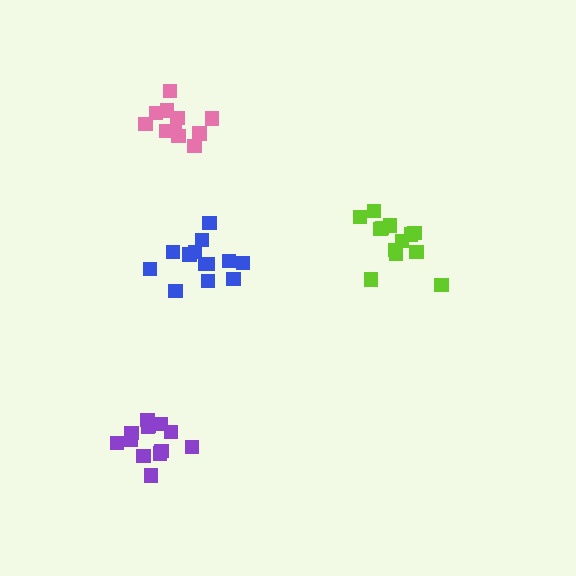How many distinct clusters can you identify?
There are 4 distinct clusters.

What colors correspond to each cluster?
The clusters are colored: blue, pink, lime, purple.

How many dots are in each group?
Group 1: 13 dots, Group 2: 11 dots, Group 3: 13 dots, Group 4: 14 dots (51 total).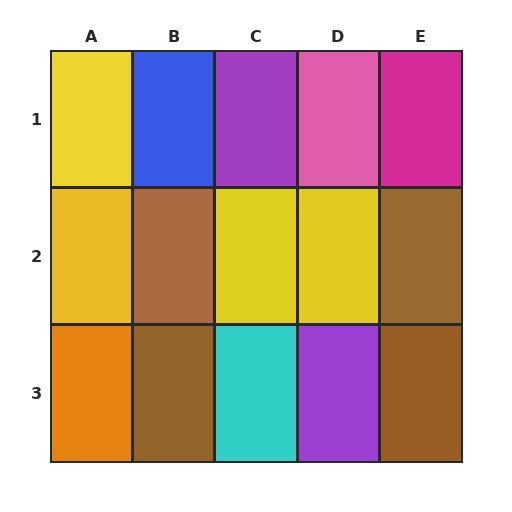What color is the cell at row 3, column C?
Cyan.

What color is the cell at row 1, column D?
Pink.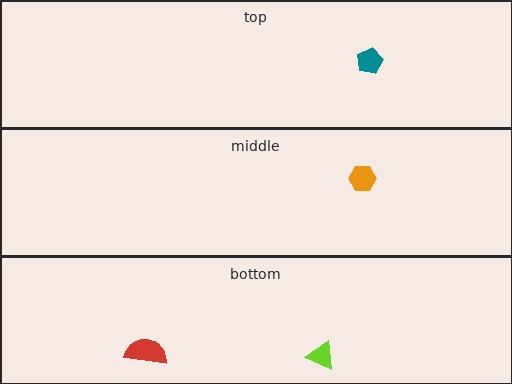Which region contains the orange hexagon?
The middle region.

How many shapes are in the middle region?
1.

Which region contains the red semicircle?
The bottom region.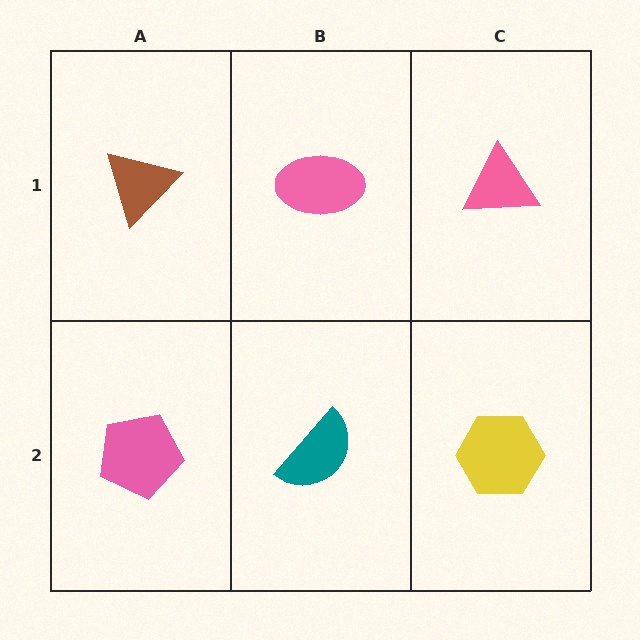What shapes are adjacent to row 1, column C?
A yellow hexagon (row 2, column C), a pink ellipse (row 1, column B).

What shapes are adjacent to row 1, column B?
A teal semicircle (row 2, column B), a brown triangle (row 1, column A), a pink triangle (row 1, column C).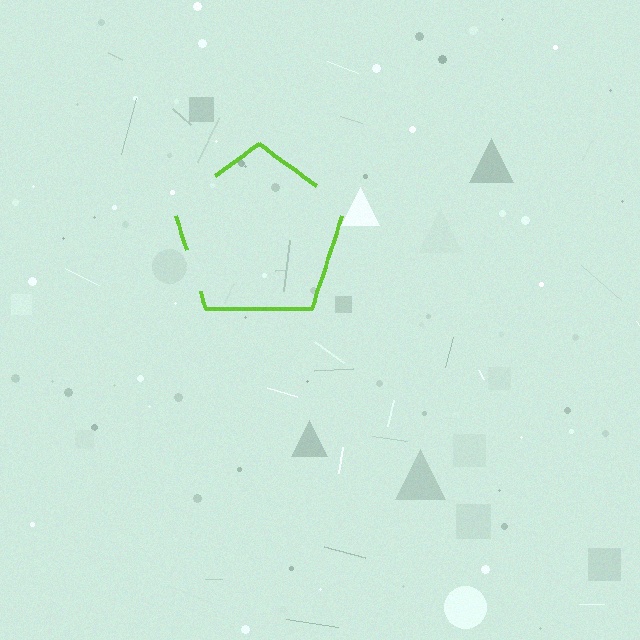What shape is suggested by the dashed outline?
The dashed outline suggests a pentagon.